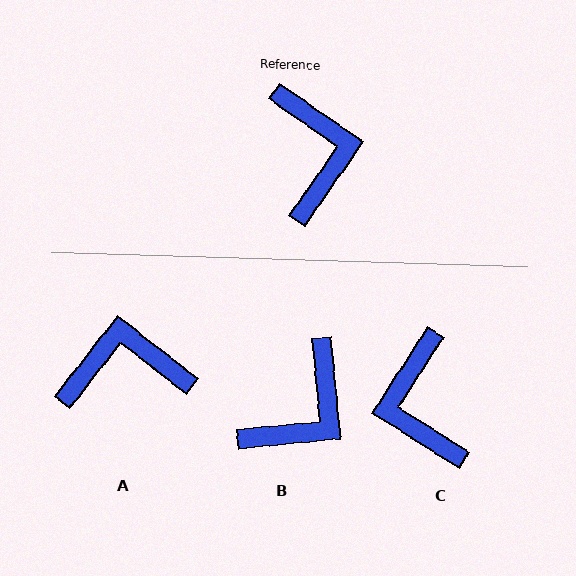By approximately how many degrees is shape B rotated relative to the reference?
Approximately 50 degrees clockwise.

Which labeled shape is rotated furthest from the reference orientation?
C, about 178 degrees away.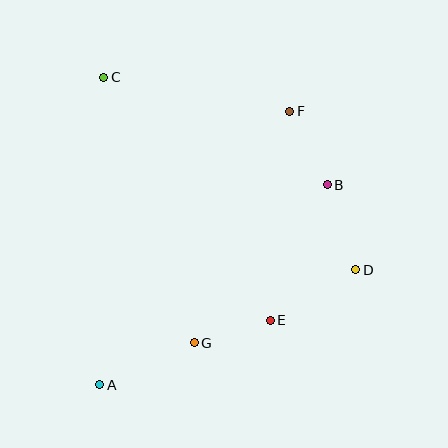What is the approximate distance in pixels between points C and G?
The distance between C and G is approximately 280 pixels.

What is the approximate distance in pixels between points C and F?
The distance between C and F is approximately 189 pixels.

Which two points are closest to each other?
Points E and G are closest to each other.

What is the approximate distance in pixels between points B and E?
The distance between B and E is approximately 147 pixels.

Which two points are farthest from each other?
Points A and F are farthest from each other.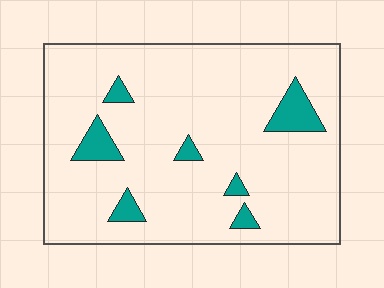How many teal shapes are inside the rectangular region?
7.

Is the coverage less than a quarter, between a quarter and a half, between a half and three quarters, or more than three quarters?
Less than a quarter.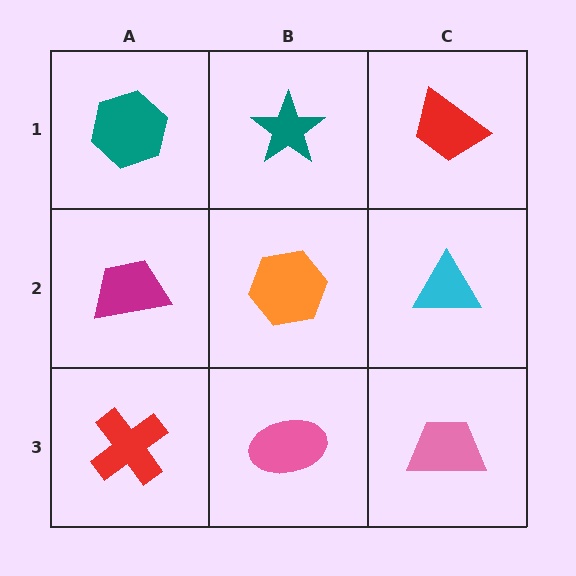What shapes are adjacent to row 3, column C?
A cyan triangle (row 2, column C), a pink ellipse (row 3, column B).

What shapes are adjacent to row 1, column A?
A magenta trapezoid (row 2, column A), a teal star (row 1, column B).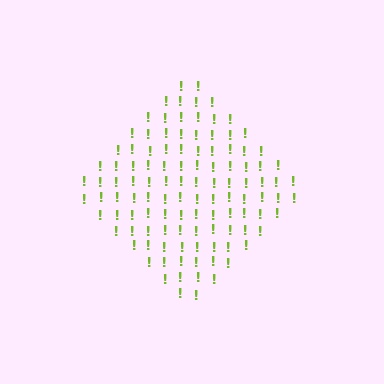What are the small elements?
The small elements are exclamation marks.